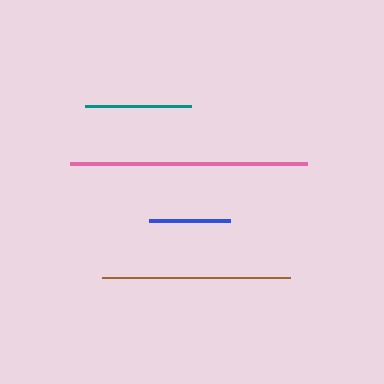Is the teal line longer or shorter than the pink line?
The pink line is longer than the teal line.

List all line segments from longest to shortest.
From longest to shortest: pink, brown, teal, blue.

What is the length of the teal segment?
The teal segment is approximately 106 pixels long.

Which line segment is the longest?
The pink line is the longest at approximately 237 pixels.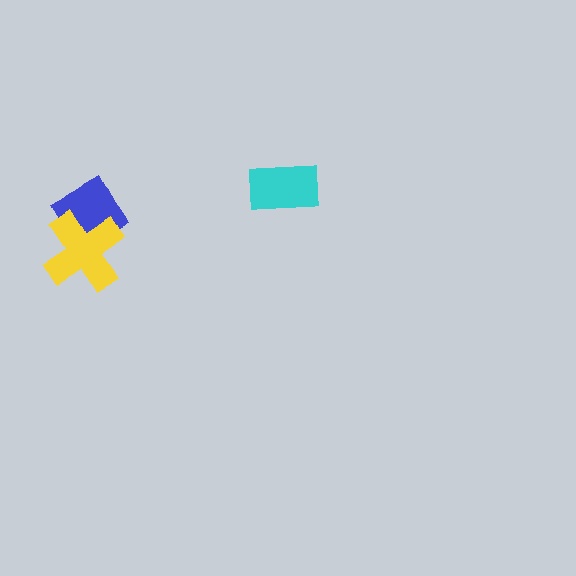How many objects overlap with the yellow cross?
1 object overlaps with the yellow cross.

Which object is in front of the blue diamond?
The yellow cross is in front of the blue diamond.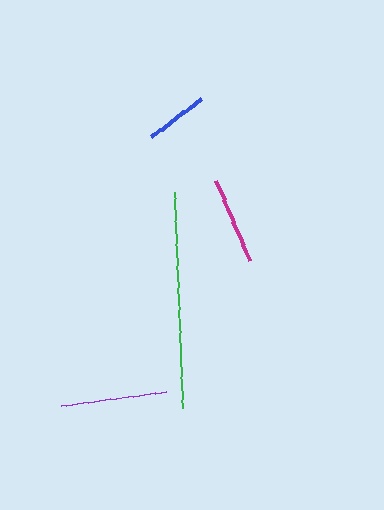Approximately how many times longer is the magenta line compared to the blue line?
The magenta line is approximately 1.4 times the length of the blue line.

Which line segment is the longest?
The green line is the longest at approximately 216 pixels.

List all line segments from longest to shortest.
From longest to shortest: green, purple, magenta, blue.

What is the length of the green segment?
The green segment is approximately 216 pixels long.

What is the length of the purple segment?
The purple segment is approximately 106 pixels long.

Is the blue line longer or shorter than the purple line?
The purple line is longer than the blue line.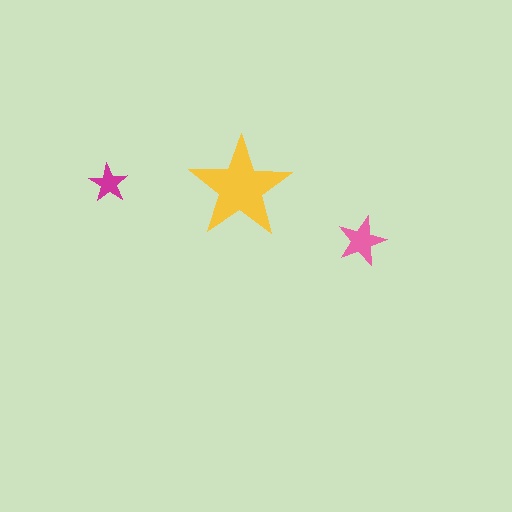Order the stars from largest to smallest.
the yellow one, the pink one, the magenta one.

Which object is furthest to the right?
The pink star is rightmost.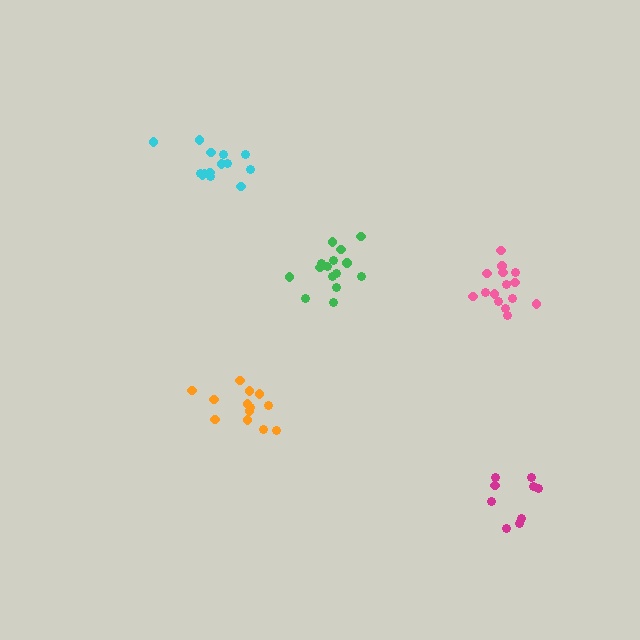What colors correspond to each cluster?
The clusters are colored: orange, green, cyan, pink, magenta.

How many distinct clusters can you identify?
There are 5 distinct clusters.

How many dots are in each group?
Group 1: 13 dots, Group 2: 15 dots, Group 3: 14 dots, Group 4: 15 dots, Group 5: 9 dots (66 total).